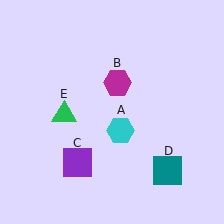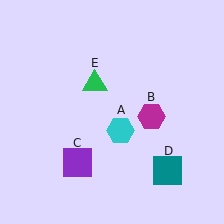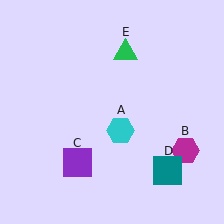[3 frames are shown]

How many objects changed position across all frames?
2 objects changed position: magenta hexagon (object B), green triangle (object E).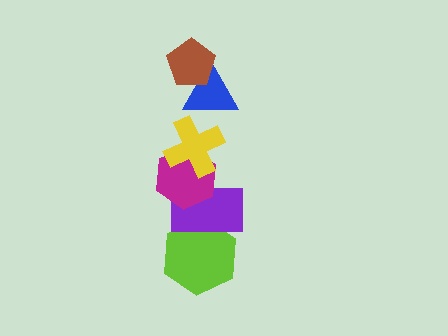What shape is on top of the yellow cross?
The blue triangle is on top of the yellow cross.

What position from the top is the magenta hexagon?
The magenta hexagon is 4th from the top.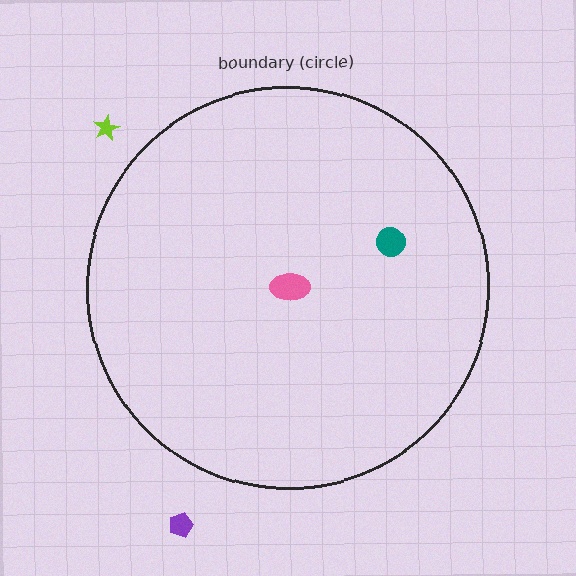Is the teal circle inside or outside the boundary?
Inside.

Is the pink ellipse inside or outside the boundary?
Inside.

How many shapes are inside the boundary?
2 inside, 2 outside.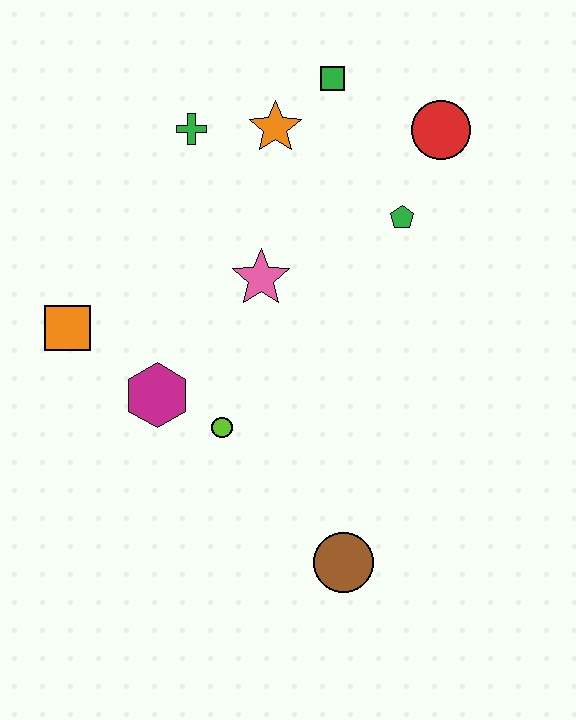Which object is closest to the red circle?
The green pentagon is closest to the red circle.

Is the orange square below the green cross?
Yes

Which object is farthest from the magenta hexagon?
The red circle is farthest from the magenta hexagon.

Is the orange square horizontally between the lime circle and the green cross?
No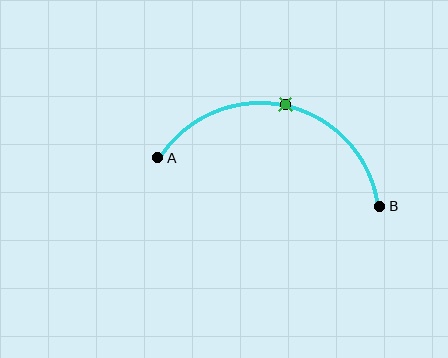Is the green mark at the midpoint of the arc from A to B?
Yes. The green mark lies on the arc at equal arc-length from both A and B — it is the arc midpoint.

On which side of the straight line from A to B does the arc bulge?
The arc bulges above the straight line connecting A and B.